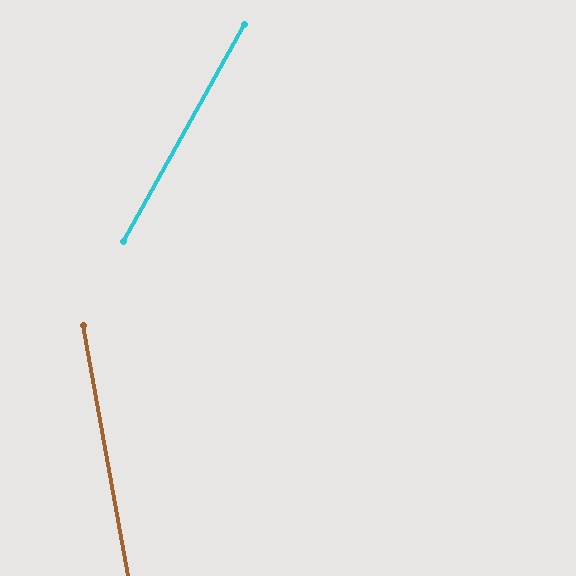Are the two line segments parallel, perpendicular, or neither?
Neither parallel nor perpendicular — they differ by about 39°.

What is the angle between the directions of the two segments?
Approximately 39 degrees.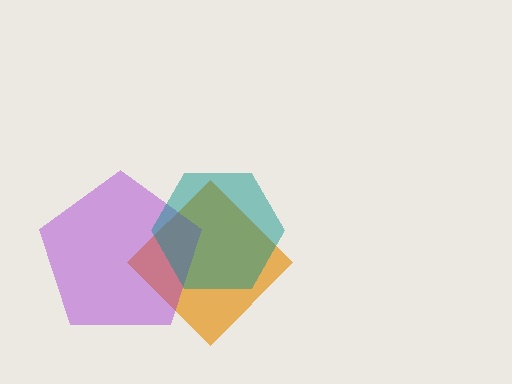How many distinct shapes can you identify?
There are 3 distinct shapes: an orange diamond, a purple pentagon, a teal hexagon.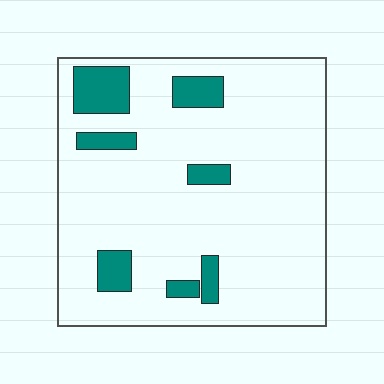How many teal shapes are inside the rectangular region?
7.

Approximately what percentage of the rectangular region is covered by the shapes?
Approximately 15%.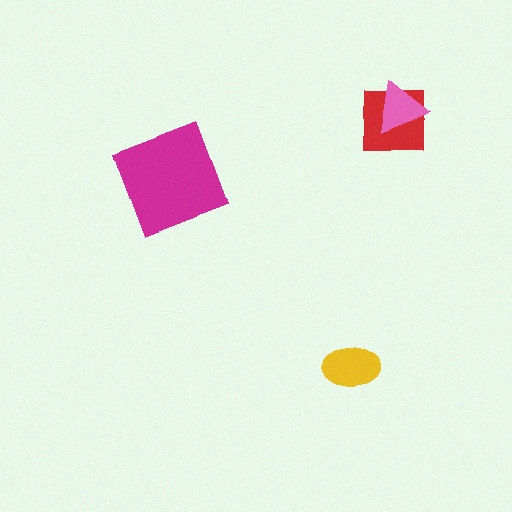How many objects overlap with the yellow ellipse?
0 objects overlap with the yellow ellipse.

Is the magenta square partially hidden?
No, no other shape covers it.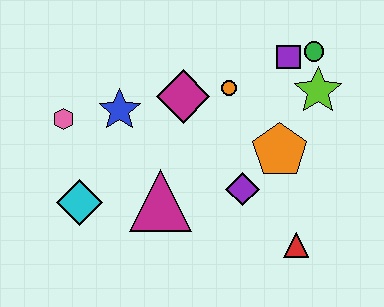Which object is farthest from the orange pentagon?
The pink hexagon is farthest from the orange pentagon.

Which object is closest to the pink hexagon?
The blue star is closest to the pink hexagon.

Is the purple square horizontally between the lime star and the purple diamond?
Yes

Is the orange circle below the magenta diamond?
No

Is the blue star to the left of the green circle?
Yes